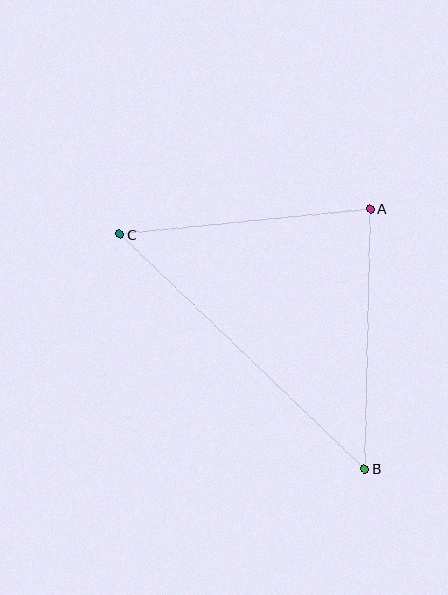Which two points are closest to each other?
Points A and C are closest to each other.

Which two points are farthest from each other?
Points B and C are farthest from each other.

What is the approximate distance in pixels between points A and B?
The distance between A and B is approximately 261 pixels.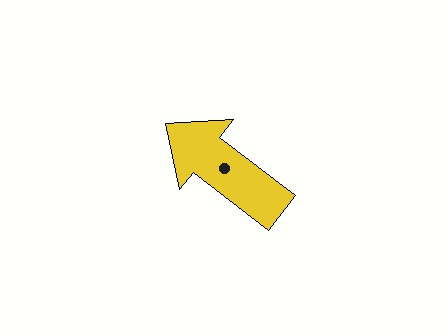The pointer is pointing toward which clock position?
Roughly 10 o'clock.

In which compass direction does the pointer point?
Northwest.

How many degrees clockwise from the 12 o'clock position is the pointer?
Approximately 308 degrees.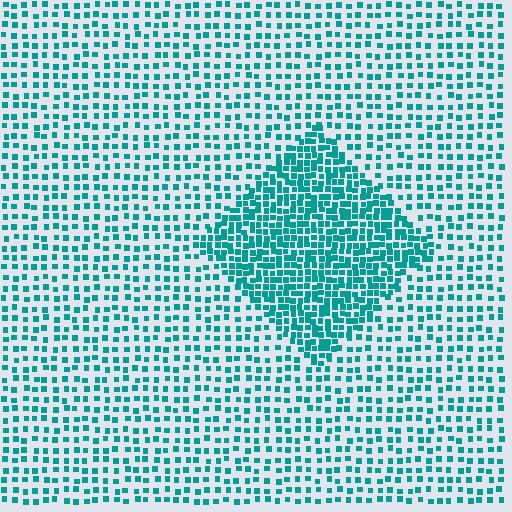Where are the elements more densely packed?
The elements are more densely packed inside the diamond boundary.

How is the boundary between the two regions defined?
The boundary is defined by a change in element density (approximately 2.1x ratio). All elements are the same color, size, and shape.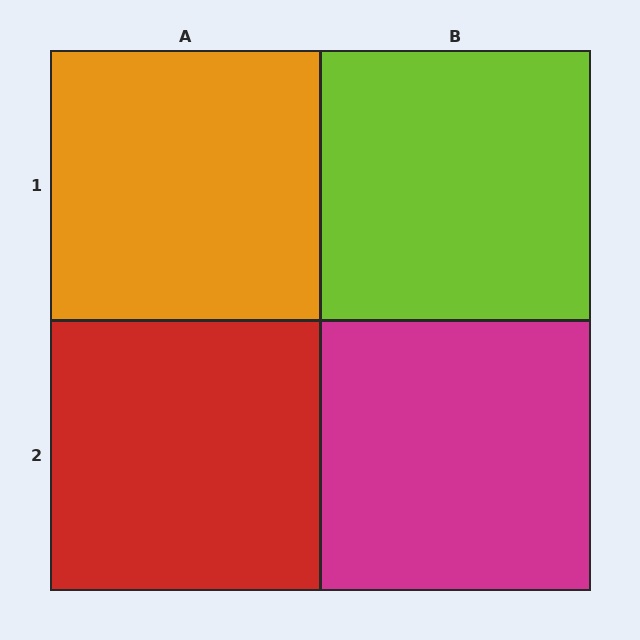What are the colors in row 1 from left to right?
Orange, lime.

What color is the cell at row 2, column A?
Red.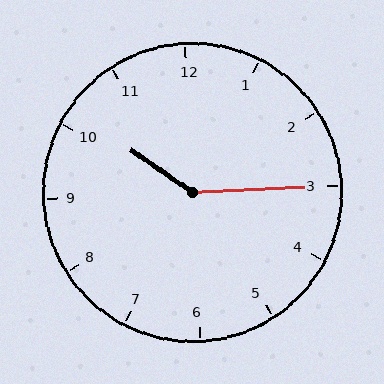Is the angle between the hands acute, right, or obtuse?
It is obtuse.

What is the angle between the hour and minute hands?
Approximately 142 degrees.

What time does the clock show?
10:15.